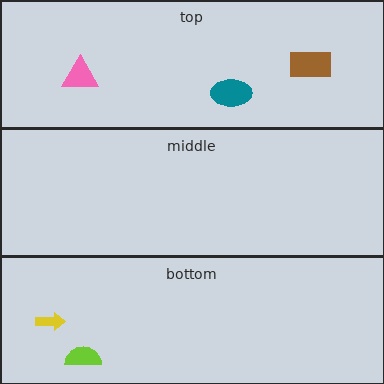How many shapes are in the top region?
3.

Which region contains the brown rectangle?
The top region.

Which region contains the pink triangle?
The top region.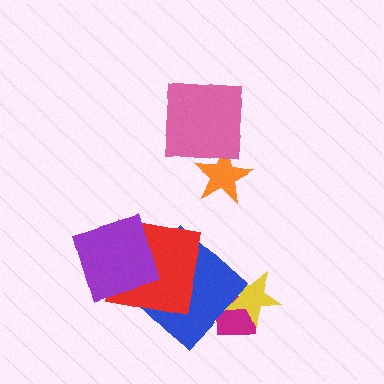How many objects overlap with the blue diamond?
2 objects overlap with the blue diamond.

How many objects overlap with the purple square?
1 object overlaps with the purple square.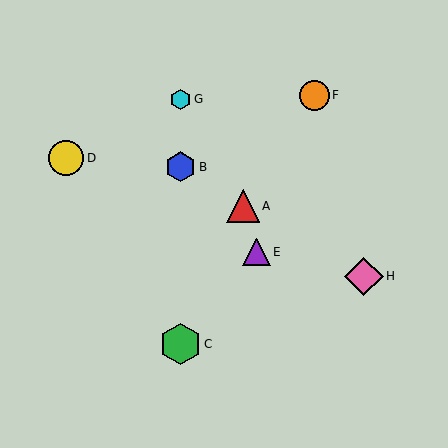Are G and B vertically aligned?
Yes, both are at x≈181.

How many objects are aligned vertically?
3 objects (B, C, G) are aligned vertically.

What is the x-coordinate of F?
Object F is at x≈314.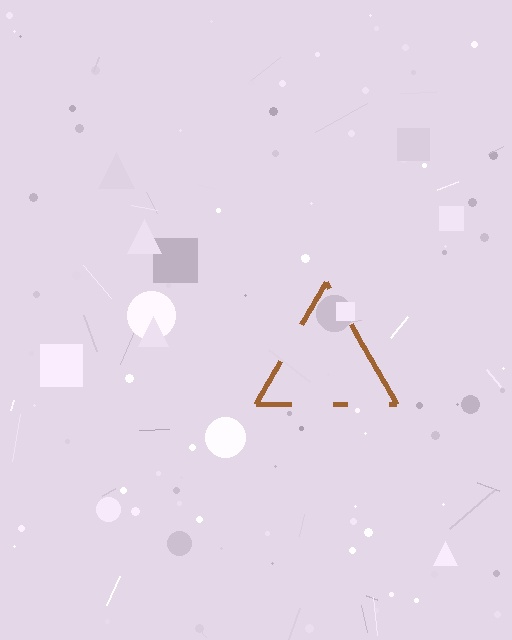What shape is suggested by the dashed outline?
The dashed outline suggests a triangle.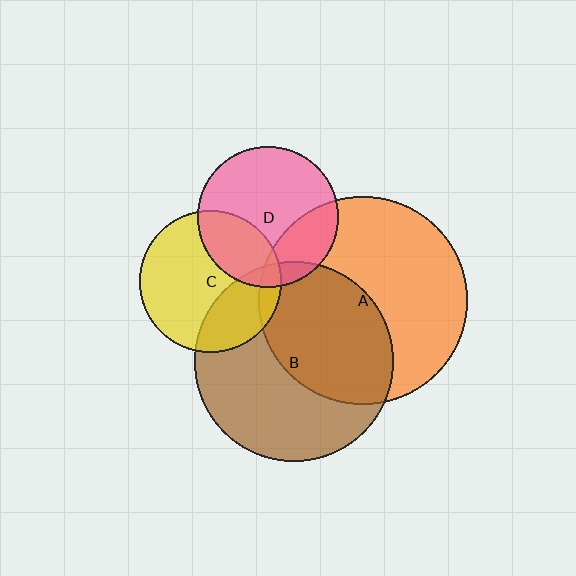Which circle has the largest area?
Circle A (orange).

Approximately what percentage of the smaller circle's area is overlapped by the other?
Approximately 30%.